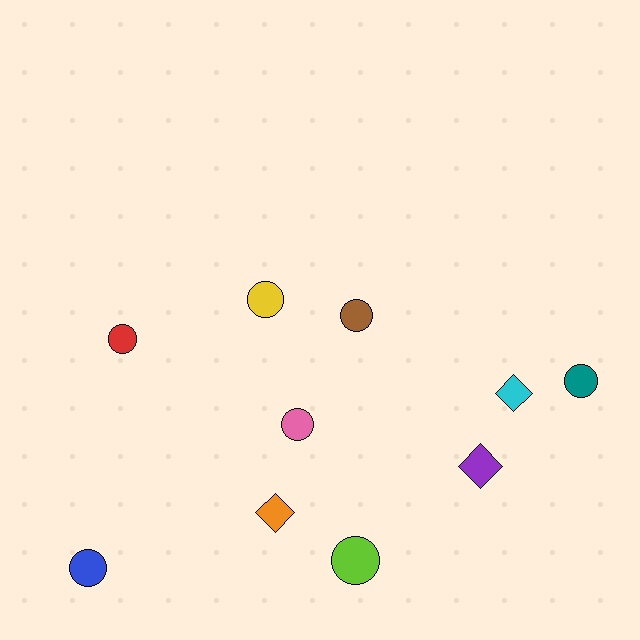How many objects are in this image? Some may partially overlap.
There are 10 objects.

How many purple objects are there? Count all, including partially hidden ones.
There is 1 purple object.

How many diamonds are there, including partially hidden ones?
There are 3 diamonds.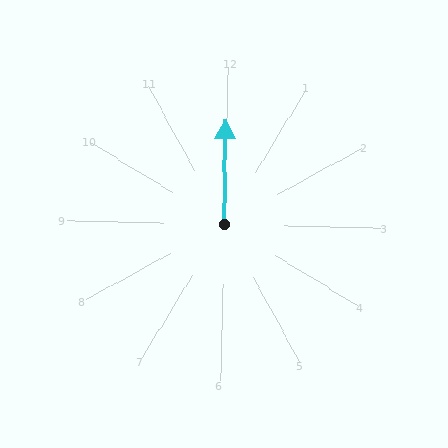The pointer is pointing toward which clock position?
Roughly 12 o'clock.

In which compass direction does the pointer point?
North.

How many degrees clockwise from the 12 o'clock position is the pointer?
Approximately 360 degrees.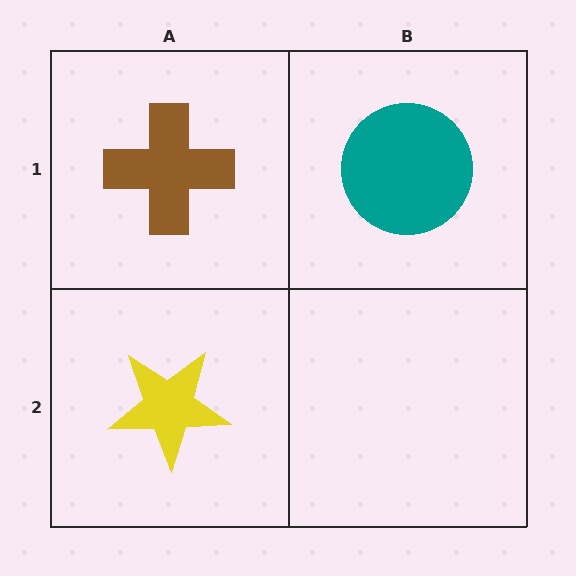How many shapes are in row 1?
2 shapes.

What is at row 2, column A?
A yellow star.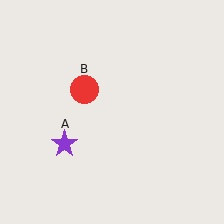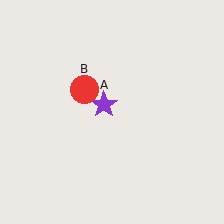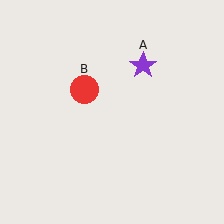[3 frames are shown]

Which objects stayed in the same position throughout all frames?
Red circle (object B) remained stationary.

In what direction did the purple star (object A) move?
The purple star (object A) moved up and to the right.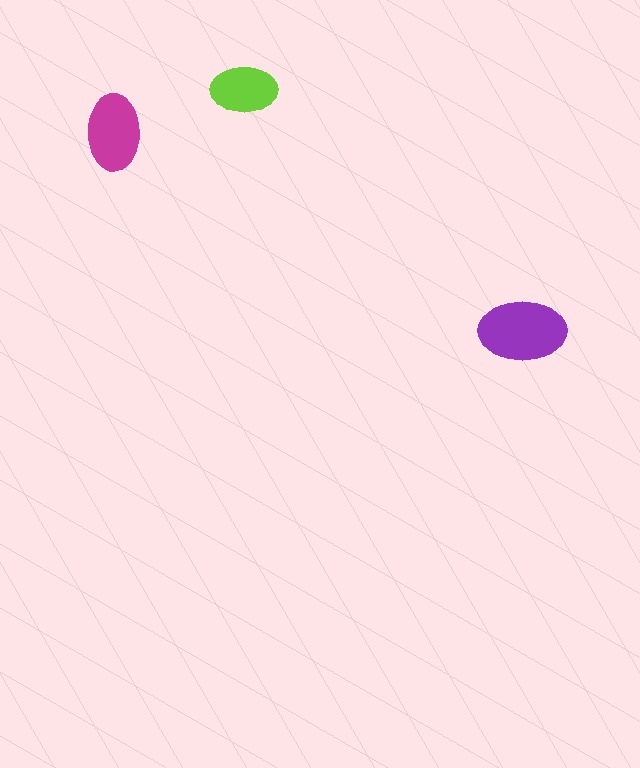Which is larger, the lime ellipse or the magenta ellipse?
The magenta one.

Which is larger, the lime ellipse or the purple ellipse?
The purple one.